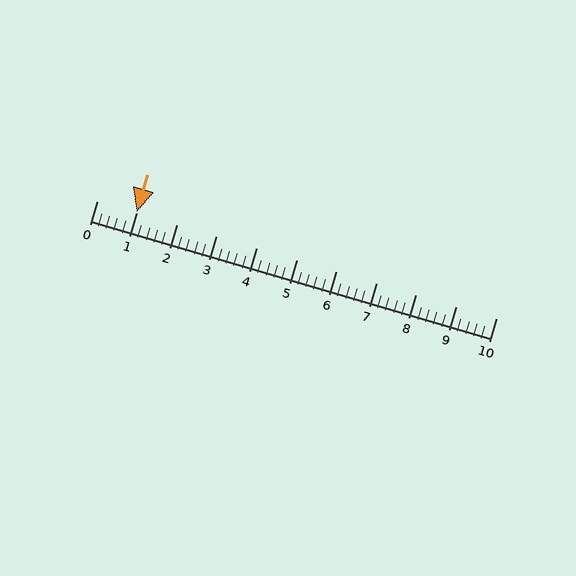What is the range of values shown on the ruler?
The ruler shows values from 0 to 10.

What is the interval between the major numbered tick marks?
The major tick marks are spaced 1 units apart.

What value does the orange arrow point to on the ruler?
The orange arrow points to approximately 1.0.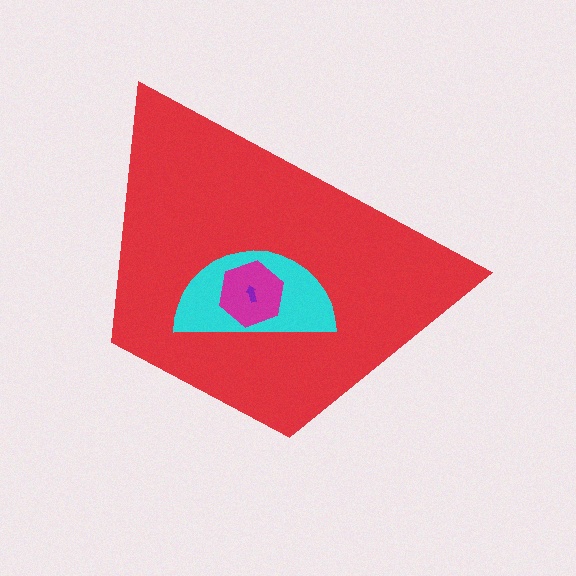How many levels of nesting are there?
4.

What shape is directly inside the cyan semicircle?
The magenta hexagon.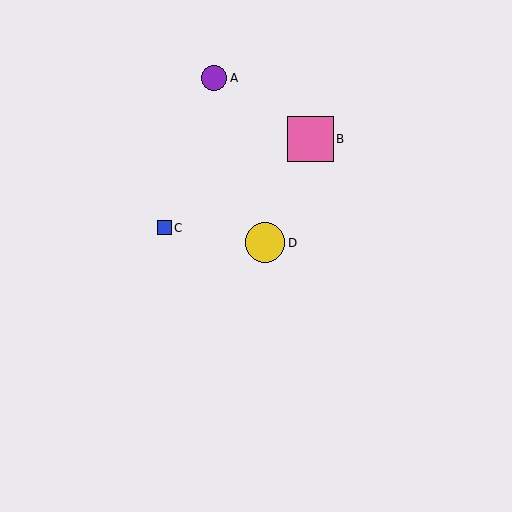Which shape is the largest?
The pink square (labeled B) is the largest.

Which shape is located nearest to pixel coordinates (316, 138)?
The pink square (labeled B) at (310, 139) is nearest to that location.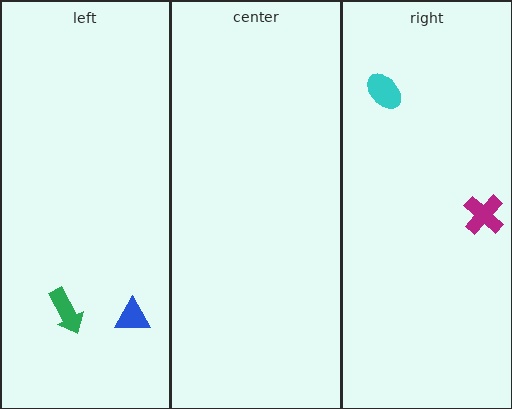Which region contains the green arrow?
The left region.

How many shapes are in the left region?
2.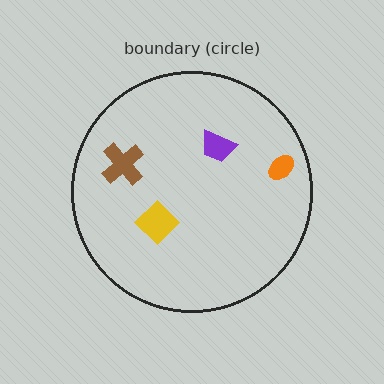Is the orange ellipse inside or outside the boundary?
Inside.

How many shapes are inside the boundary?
4 inside, 0 outside.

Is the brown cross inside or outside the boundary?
Inside.